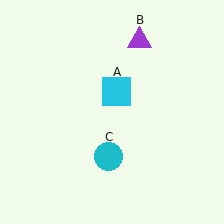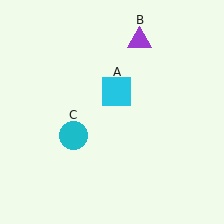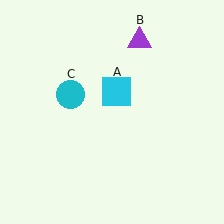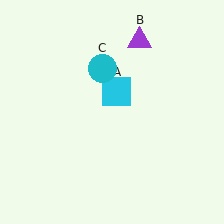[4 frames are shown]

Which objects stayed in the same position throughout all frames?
Cyan square (object A) and purple triangle (object B) remained stationary.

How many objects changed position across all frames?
1 object changed position: cyan circle (object C).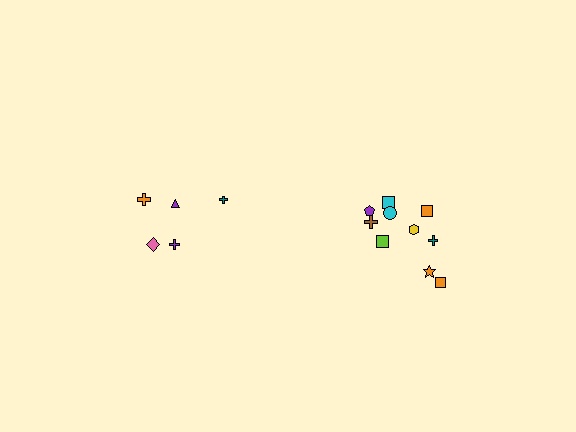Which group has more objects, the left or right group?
The right group.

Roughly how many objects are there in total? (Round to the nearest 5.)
Roughly 15 objects in total.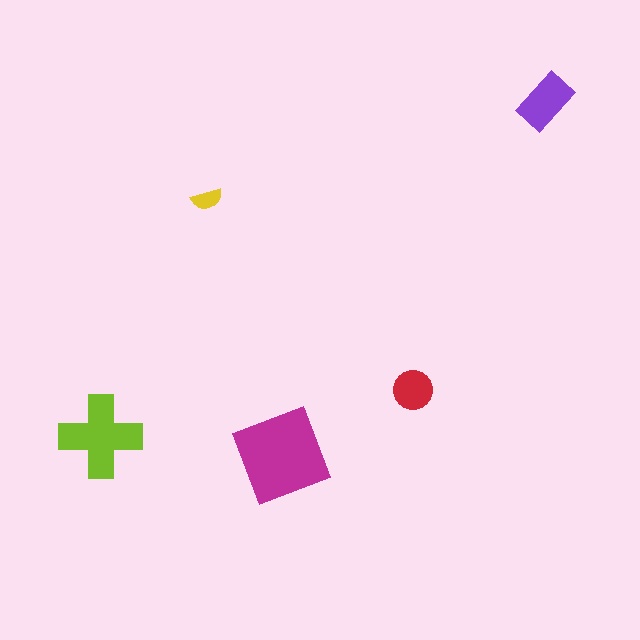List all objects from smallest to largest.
The yellow semicircle, the red circle, the purple rectangle, the lime cross, the magenta square.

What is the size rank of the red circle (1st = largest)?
4th.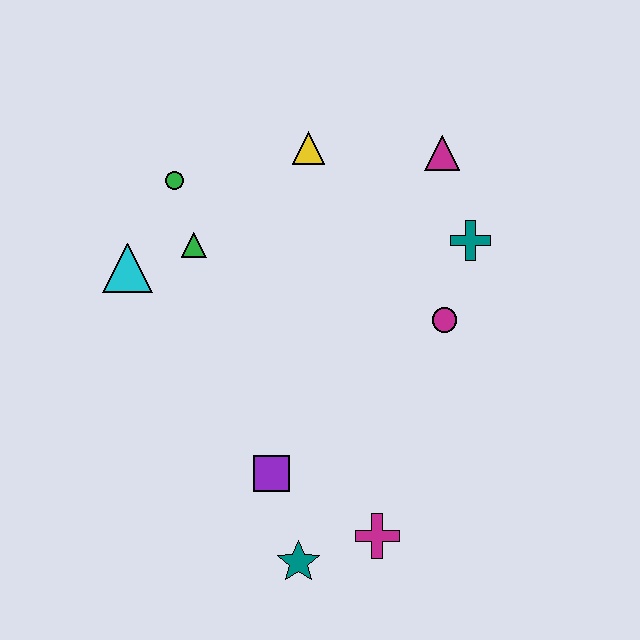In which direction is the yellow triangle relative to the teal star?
The yellow triangle is above the teal star.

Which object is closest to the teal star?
The magenta cross is closest to the teal star.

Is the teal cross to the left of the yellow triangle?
No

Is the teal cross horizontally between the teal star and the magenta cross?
No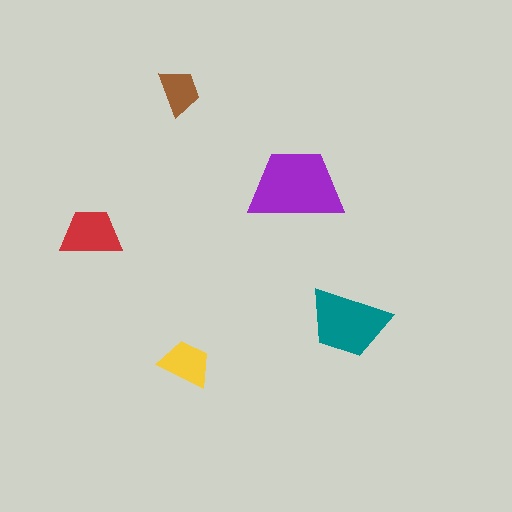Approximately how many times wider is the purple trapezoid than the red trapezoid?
About 1.5 times wider.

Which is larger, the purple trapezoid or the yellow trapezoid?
The purple one.